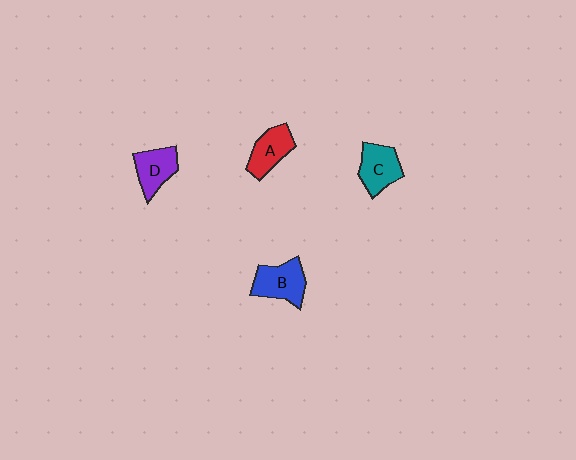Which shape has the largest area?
Shape B (blue).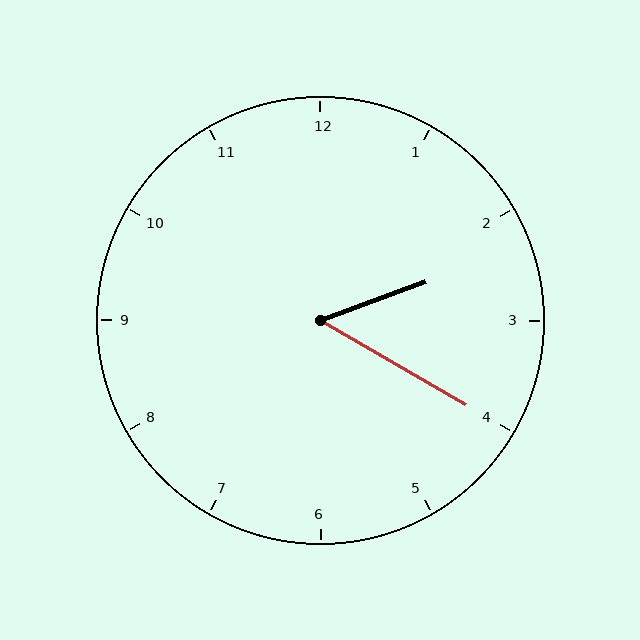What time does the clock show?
2:20.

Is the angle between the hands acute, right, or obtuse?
It is acute.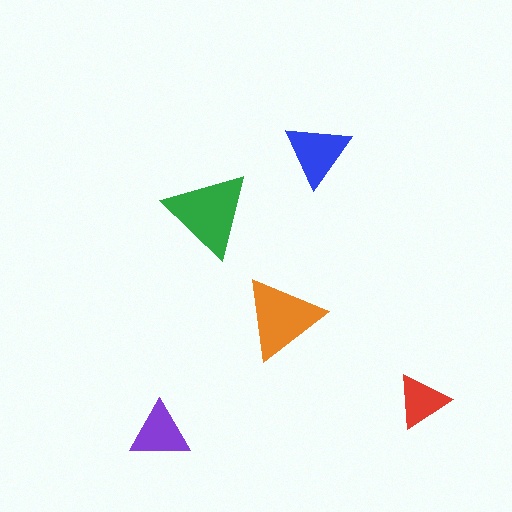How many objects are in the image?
There are 5 objects in the image.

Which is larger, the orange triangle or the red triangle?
The orange one.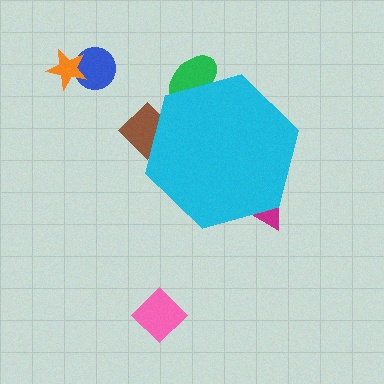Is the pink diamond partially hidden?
No, the pink diamond is fully visible.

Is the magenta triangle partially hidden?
Yes, the magenta triangle is partially hidden behind the cyan hexagon.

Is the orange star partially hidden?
No, the orange star is fully visible.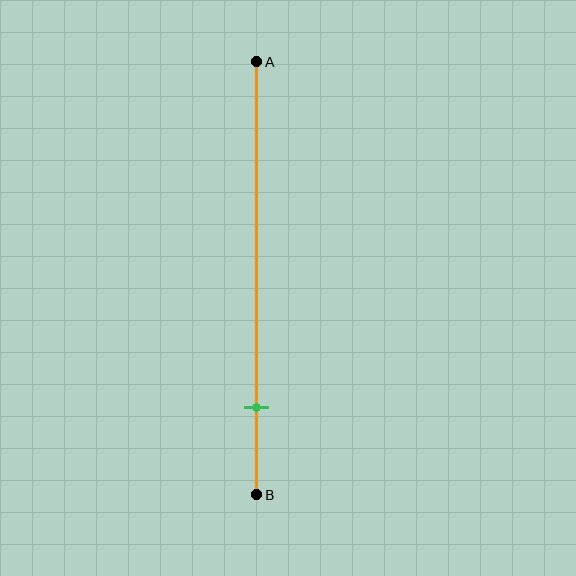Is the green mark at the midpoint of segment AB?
No, the mark is at about 80% from A, not at the 50% midpoint.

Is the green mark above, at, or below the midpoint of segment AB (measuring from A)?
The green mark is below the midpoint of segment AB.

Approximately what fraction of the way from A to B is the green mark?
The green mark is approximately 80% of the way from A to B.